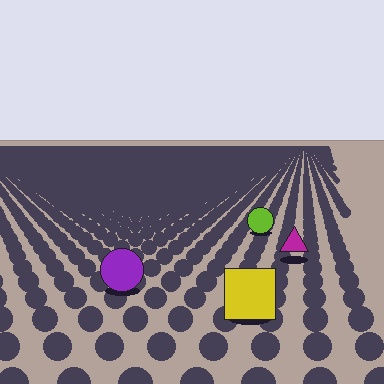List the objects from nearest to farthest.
From nearest to farthest: the yellow square, the purple circle, the magenta triangle, the lime circle.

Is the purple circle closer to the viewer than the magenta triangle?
Yes. The purple circle is closer — you can tell from the texture gradient: the ground texture is coarser near it.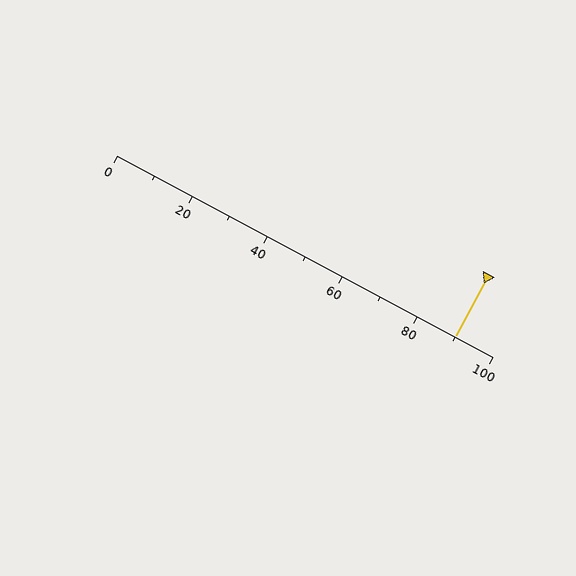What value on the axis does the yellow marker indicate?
The marker indicates approximately 90.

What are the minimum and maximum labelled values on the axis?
The axis runs from 0 to 100.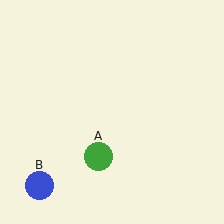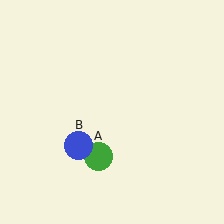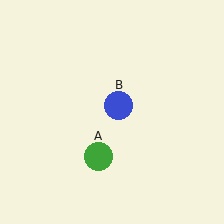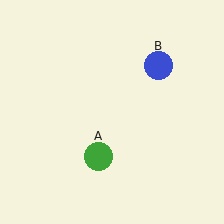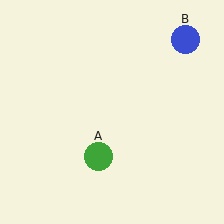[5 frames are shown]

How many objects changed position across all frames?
1 object changed position: blue circle (object B).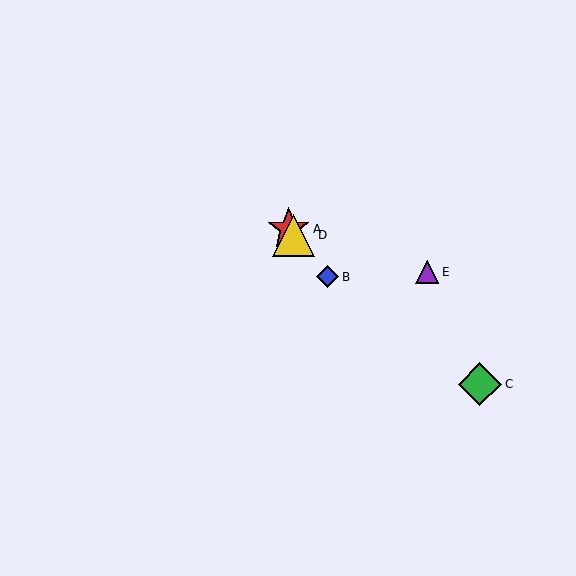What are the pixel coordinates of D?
Object D is at (294, 235).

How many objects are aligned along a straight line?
3 objects (A, B, D) are aligned along a straight line.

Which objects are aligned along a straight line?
Objects A, B, D are aligned along a straight line.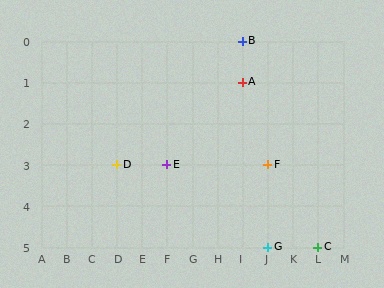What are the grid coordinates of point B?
Point B is at grid coordinates (I, 0).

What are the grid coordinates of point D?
Point D is at grid coordinates (D, 3).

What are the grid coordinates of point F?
Point F is at grid coordinates (J, 3).